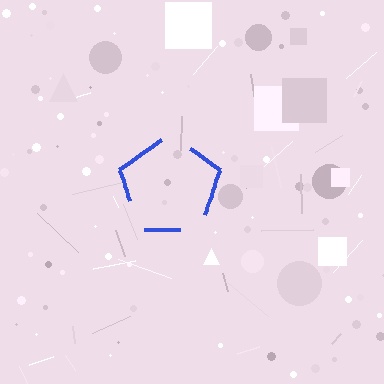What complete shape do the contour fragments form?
The contour fragments form a pentagon.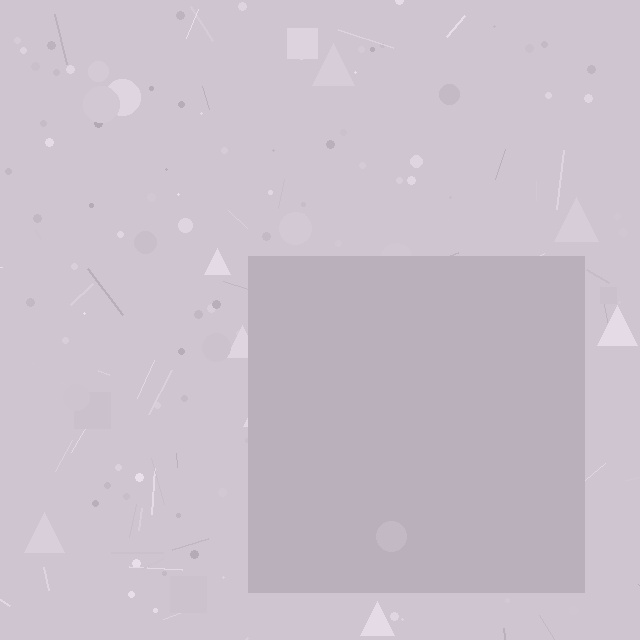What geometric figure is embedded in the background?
A square is embedded in the background.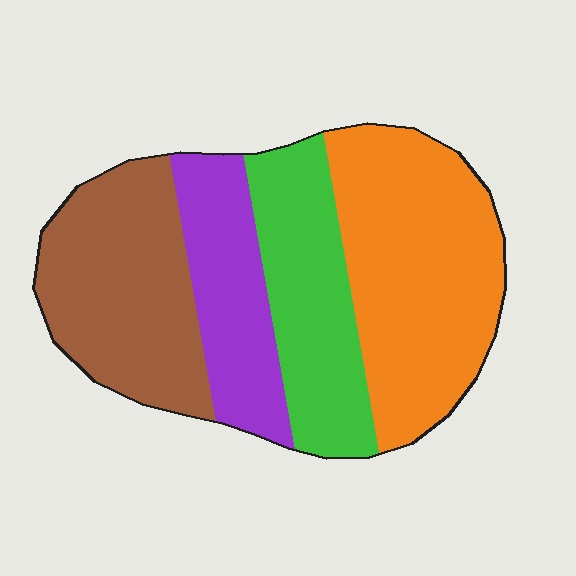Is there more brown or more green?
Brown.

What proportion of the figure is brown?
Brown takes up between a quarter and a half of the figure.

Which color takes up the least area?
Purple, at roughly 15%.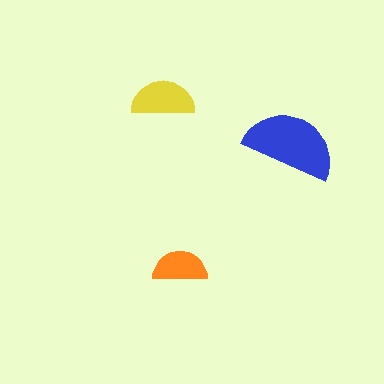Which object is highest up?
The yellow semicircle is topmost.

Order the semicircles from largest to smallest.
the blue one, the yellow one, the orange one.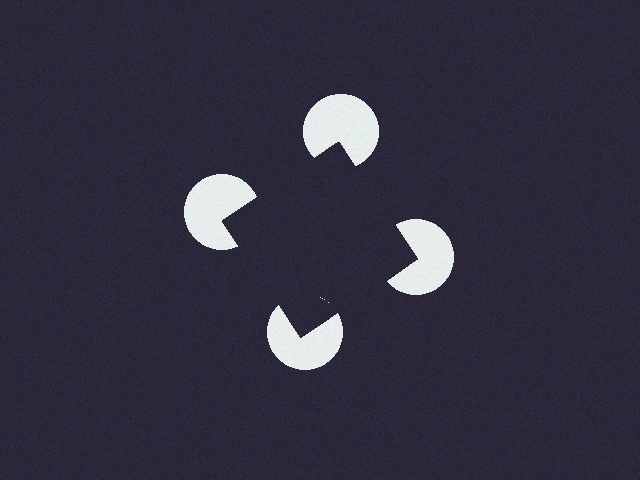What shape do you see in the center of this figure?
An illusory square — its edges are inferred from the aligned wedge cuts in the pac-man discs, not physically drawn.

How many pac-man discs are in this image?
There are 4 — one at each vertex of the illusory square.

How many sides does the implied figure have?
4 sides.